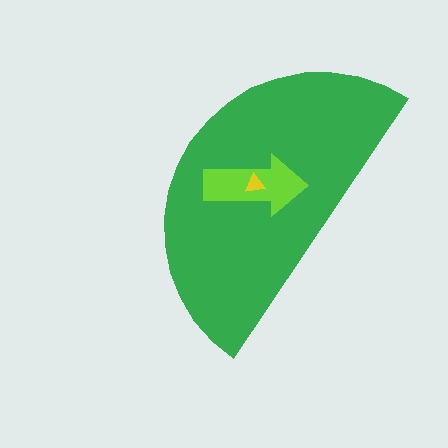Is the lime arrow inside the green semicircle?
Yes.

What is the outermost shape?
The green semicircle.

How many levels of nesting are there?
3.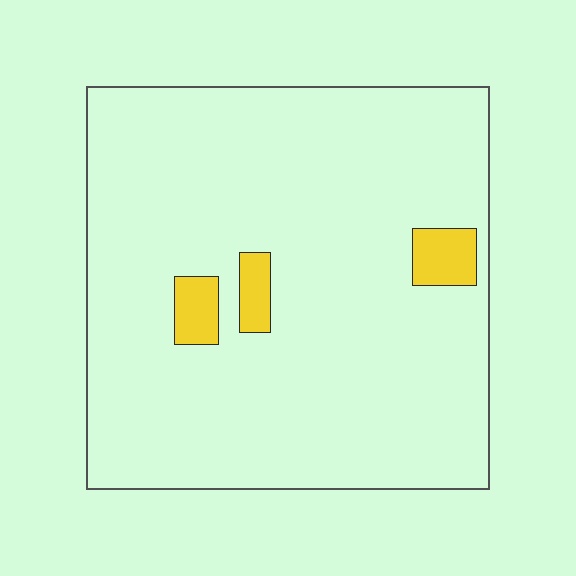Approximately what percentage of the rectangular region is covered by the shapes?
Approximately 5%.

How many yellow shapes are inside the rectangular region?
3.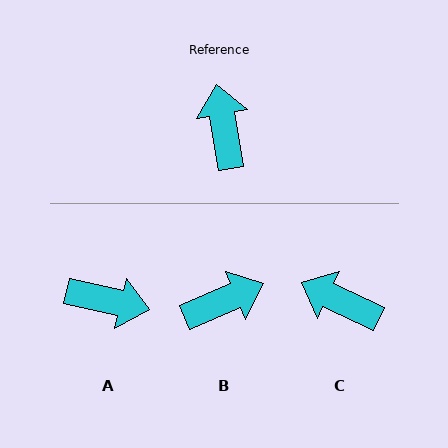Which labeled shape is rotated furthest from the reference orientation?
A, about 112 degrees away.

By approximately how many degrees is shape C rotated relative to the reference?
Approximately 55 degrees counter-clockwise.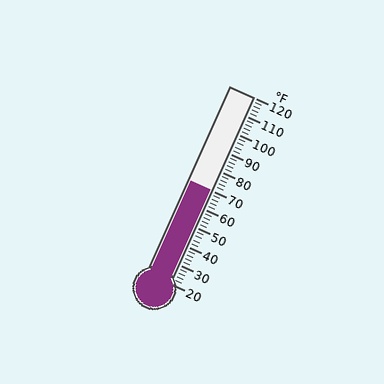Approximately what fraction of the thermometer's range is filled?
The thermometer is filled to approximately 50% of its range.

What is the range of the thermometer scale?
The thermometer scale ranges from 20°F to 120°F.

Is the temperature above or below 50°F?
The temperature is above 50°F.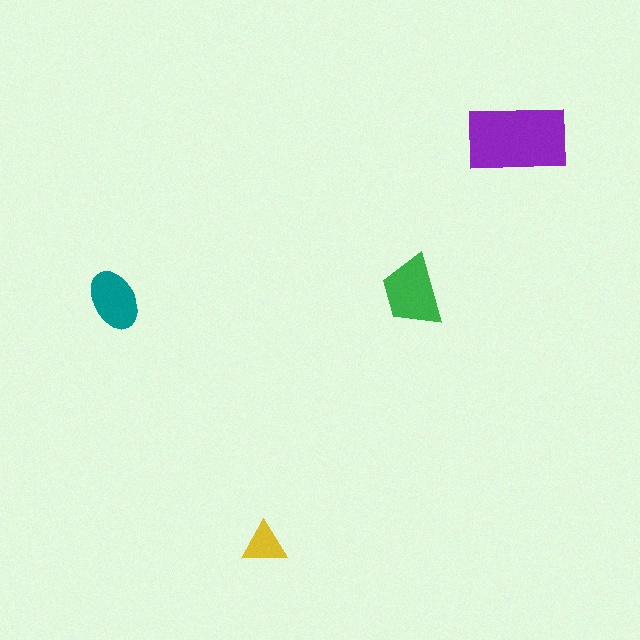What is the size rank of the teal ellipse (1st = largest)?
3rd.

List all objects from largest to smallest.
The purple rectangle, the green trapezoid, the teal ellipse, the yellow triangle.